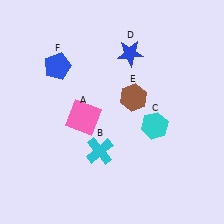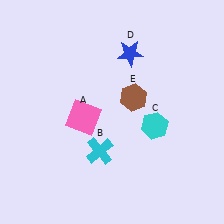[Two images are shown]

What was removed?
The blue pentagon (F) was removed in Image 2.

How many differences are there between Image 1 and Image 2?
There is 1 difference between the two images.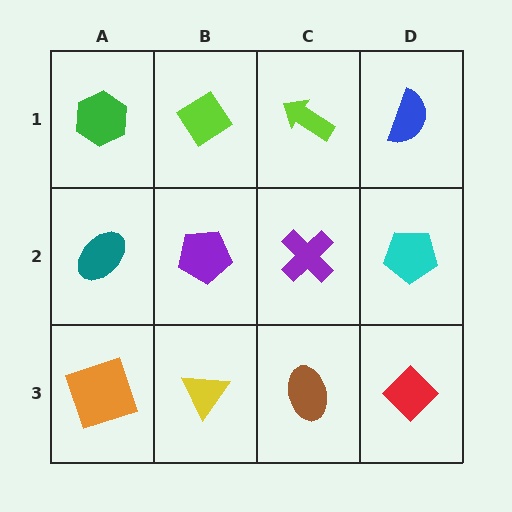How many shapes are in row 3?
4 shapes.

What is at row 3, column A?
An orange square.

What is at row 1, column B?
A lime diamond.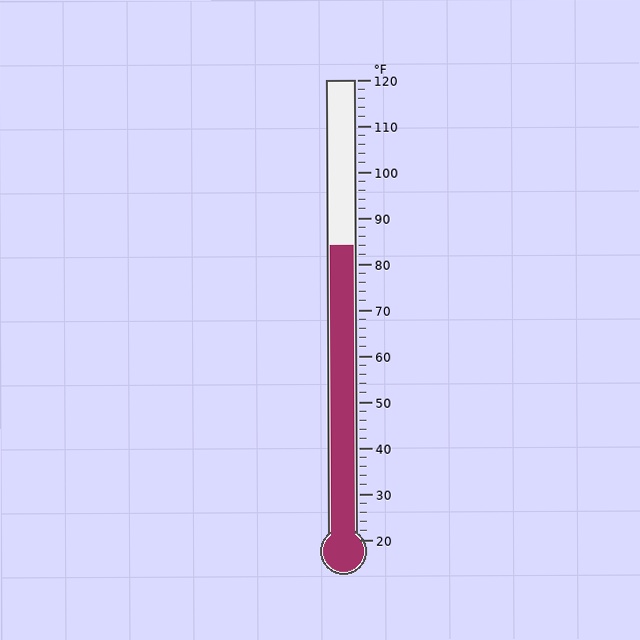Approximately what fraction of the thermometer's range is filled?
The thermometer is filled to approximately 65% of its range.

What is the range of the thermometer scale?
The thermometer scale ranges from 20°F to 120°F.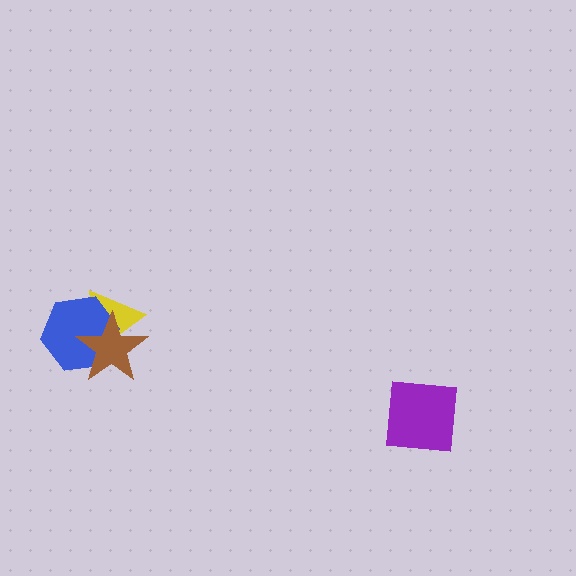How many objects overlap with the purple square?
0 objects overlap with the purple square.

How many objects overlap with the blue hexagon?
2 objects overlap with the blue hexagon.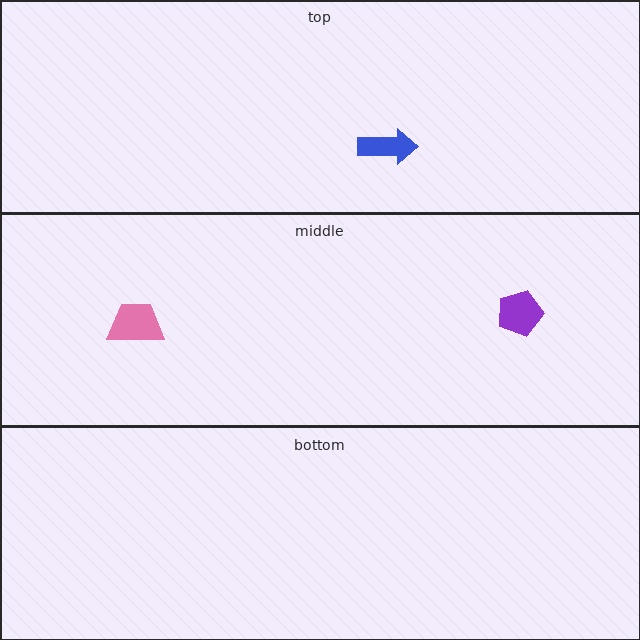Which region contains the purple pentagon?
The middle region.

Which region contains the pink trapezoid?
The middle region.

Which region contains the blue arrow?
The top region.